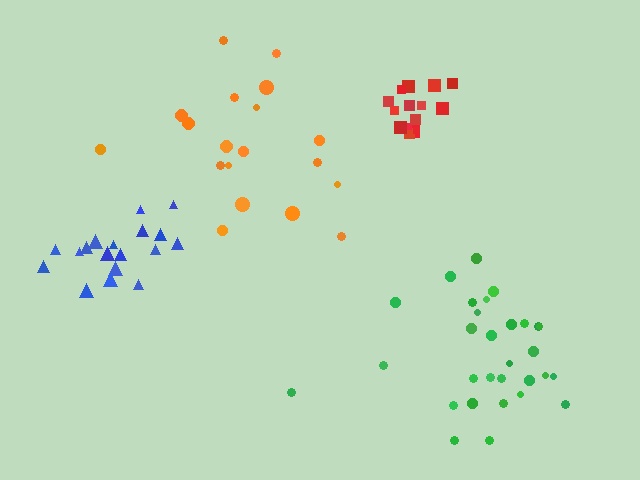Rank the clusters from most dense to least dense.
red, blue, green, orange.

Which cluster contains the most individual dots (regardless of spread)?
Green (30).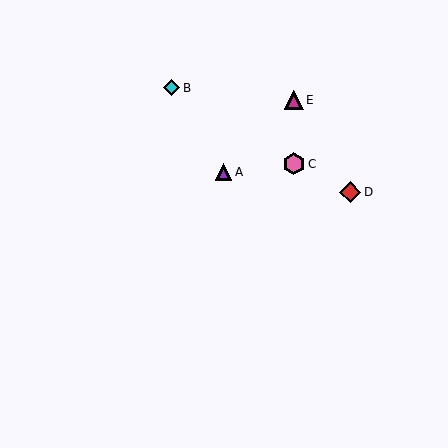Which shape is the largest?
The pink hexagon (labeled C) is the largest.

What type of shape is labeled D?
Shape D is a red diamond.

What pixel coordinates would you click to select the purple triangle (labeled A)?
Click at (224, 172) to select the purple triangle A.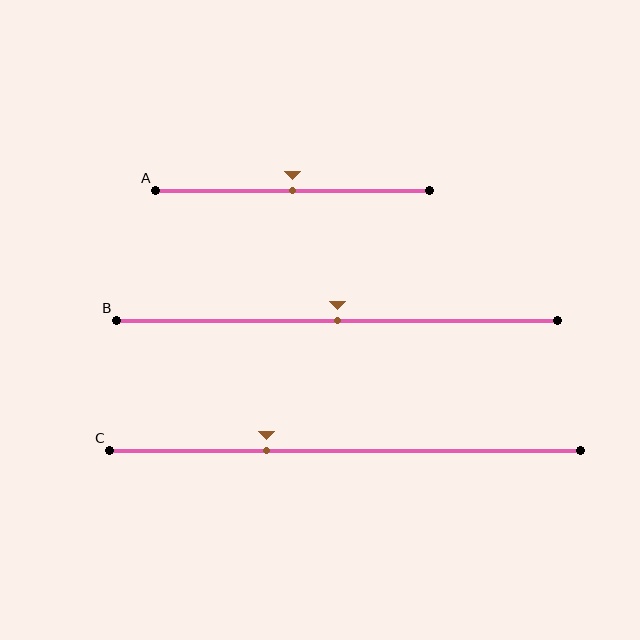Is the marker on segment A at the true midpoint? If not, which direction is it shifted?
Yes, the marker on segment A is at the true midpoint.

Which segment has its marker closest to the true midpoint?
Segment A has its marker closest to the true midpoint.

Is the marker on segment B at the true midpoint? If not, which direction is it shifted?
Yes, the marker on segment B is at the true midpoint.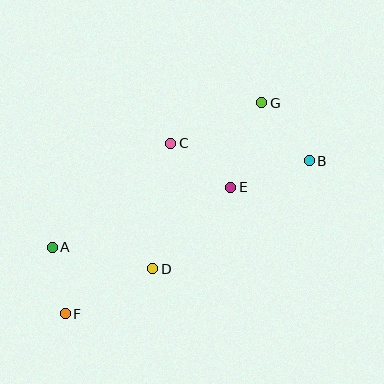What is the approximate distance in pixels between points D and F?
The distance between D and F is approximately 98 pixels.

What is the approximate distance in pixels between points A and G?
The distance between A and G is approximately 254 pixels.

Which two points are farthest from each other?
Points F and G are farthest from each other.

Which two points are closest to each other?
Points A and F are closest to each other.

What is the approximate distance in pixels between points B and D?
The distance between B and D is approximately 190 pixels.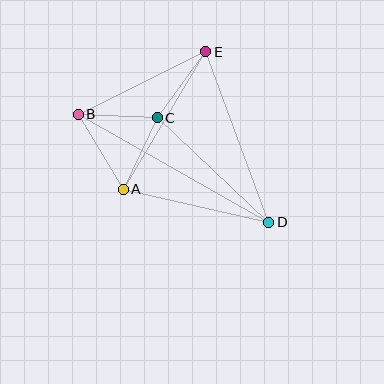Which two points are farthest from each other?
Points B and D are farthest from each other.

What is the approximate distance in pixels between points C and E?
The distance between C and E is approximately 82 pixels.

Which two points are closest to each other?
Points B and C are closest to each other.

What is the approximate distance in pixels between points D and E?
The distance between D and E is approximately 182 pixels.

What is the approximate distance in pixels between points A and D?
The distance between A and D is approximately 149 pixels.